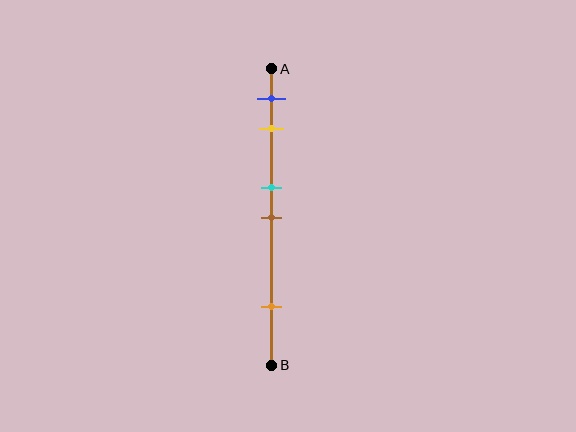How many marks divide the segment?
There are 5 marks dividing the segment.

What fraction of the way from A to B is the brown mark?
The brown mark is approximately 50% (0.5) of the way from A to B.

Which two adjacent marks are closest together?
The cyan and brown marks are the closest adjacent pair.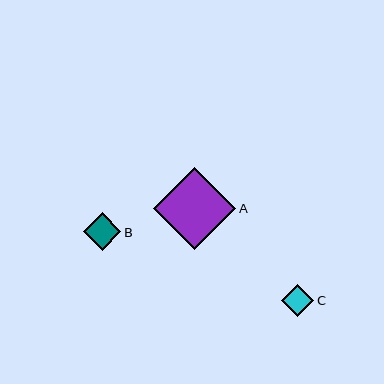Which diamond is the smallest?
Diamond C is the smallest with a size of approximately 32 pixels.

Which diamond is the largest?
Diamond A is the largest with a size of approximately 82 pixels.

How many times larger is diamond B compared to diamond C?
Diamond B is approximately 1.1 times the size of diamond C.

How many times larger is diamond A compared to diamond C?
Diamond A is approximately 2.5 times the size of diamond C.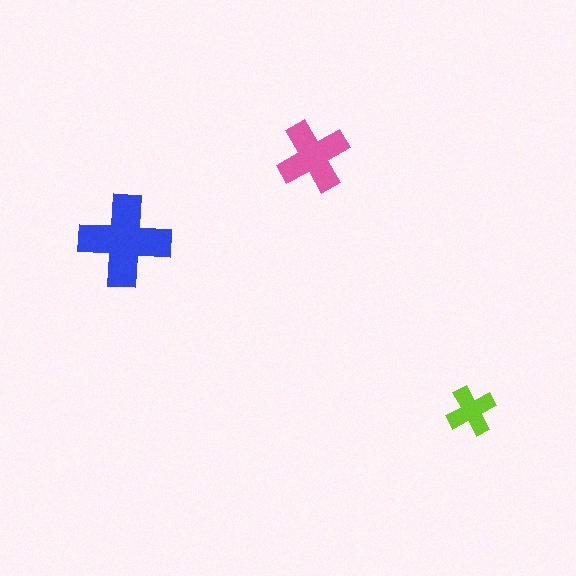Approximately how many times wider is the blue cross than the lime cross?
About 2 times wider.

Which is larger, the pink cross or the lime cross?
The pink one.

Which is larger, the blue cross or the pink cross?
The blue one.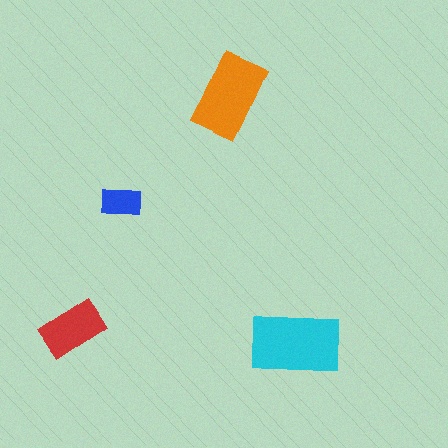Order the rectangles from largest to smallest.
the cyan one, the orange one, the red one, the blue one.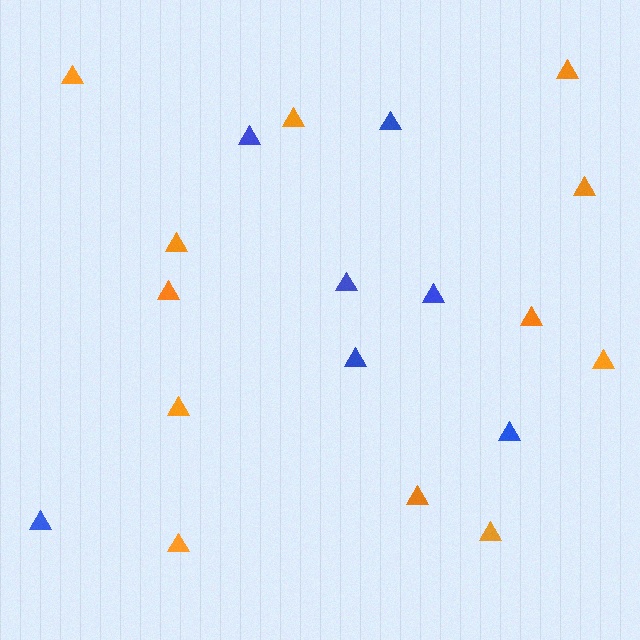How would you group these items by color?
There are 2 groups: one group of blue triangles (7) and one group of orange triangles (12).